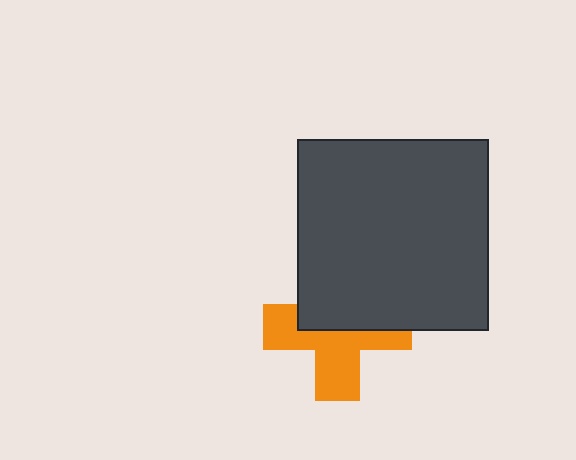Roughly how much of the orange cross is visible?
About half of it is visible (roughly 52%).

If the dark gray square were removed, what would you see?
You would see the complete orange cross.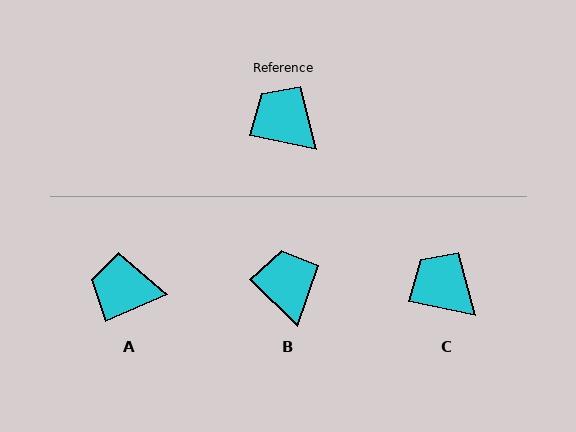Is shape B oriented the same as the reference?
No, it is off by about 33 degrees.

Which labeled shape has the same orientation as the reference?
C.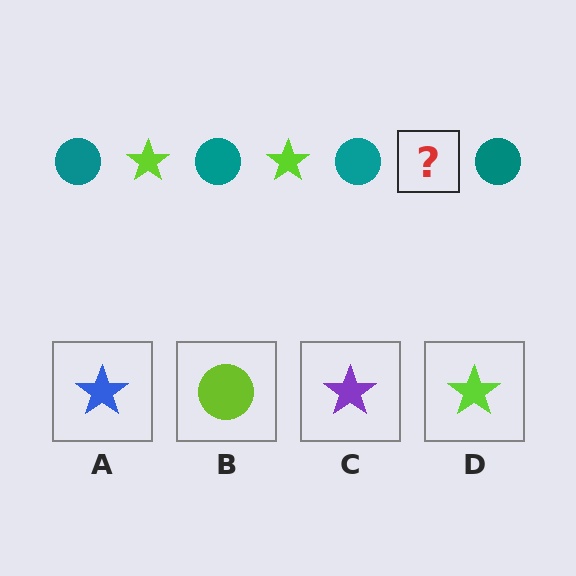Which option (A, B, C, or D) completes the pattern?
D.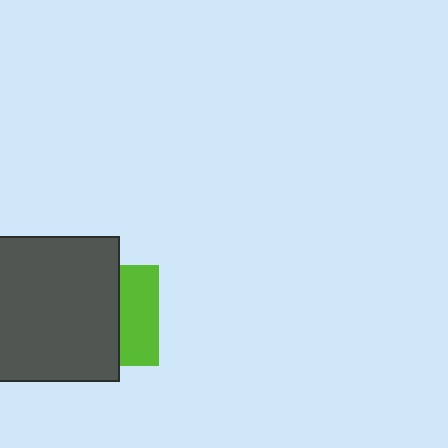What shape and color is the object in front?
The object in front is a dark gray square.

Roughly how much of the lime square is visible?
A small part of it is visible (roughly 39%).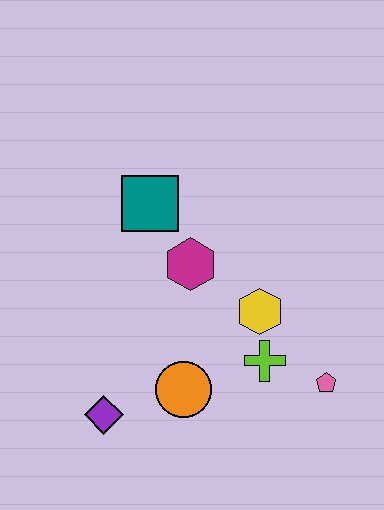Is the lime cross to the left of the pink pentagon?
Yes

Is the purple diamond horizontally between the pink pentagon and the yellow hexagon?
No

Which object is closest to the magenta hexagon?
The teal square is closest to the magenta hexagon.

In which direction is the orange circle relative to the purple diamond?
The orange circle is to the right of the purple diamond.